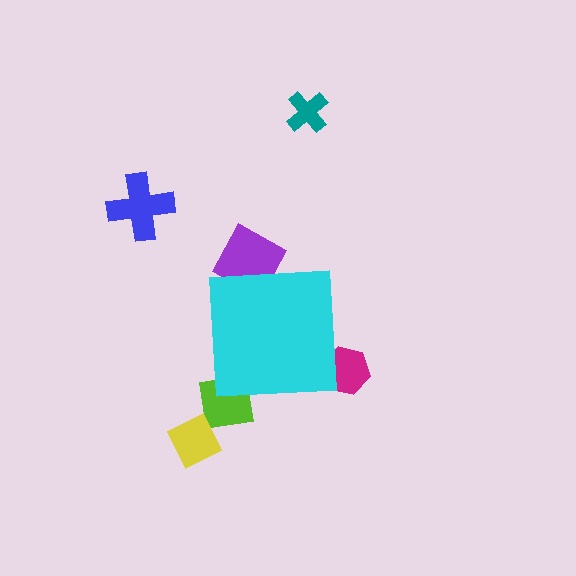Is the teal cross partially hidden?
No, the teal cross is fully visible.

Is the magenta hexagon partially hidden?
Yes, the magenta hexagon is partially hidden behind the cyan square.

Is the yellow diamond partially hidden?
No, the yellow diamond is fully visible.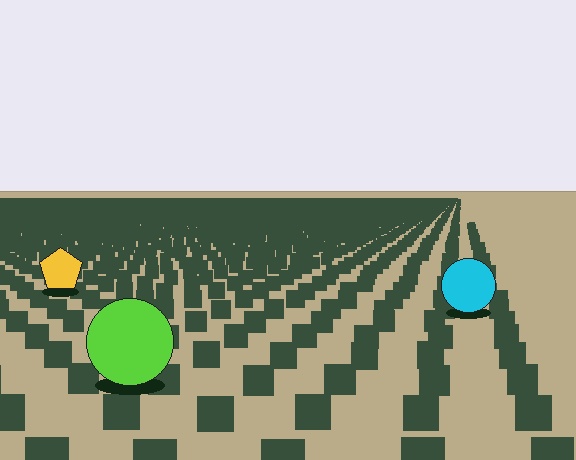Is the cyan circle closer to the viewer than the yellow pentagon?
Yes. The cyan circle is closer — you can tell from the texture gradient: the ground texture is coarser near it.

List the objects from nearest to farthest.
From nearest to farthest: the lime circle, the cyan circle, the yellow pentagon.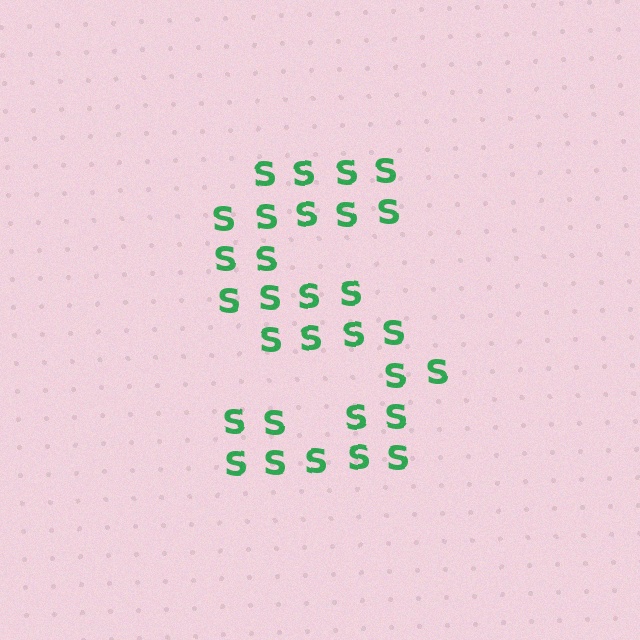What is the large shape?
The large shape is the letter S.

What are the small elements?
The small elements are letter S's.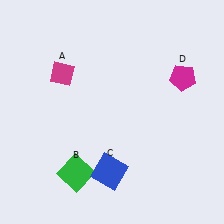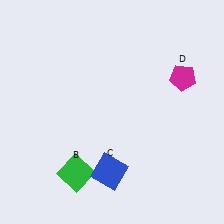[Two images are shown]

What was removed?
The magenta diamond (A) was removed in Image 2.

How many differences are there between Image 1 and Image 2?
There is 1 difference between the two images.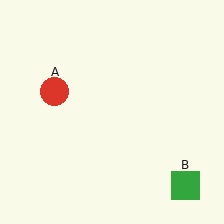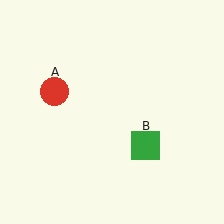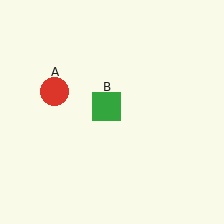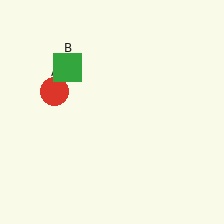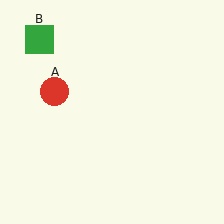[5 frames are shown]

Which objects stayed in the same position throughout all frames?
Red circle (object A) remained stationary.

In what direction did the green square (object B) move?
The green square (object B) moved up and to the left.